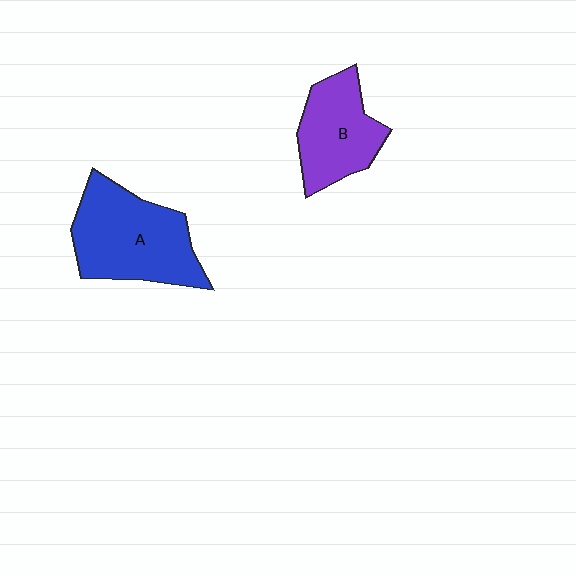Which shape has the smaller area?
Shape B (purple).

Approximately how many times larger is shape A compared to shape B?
Approximately 1.4 times.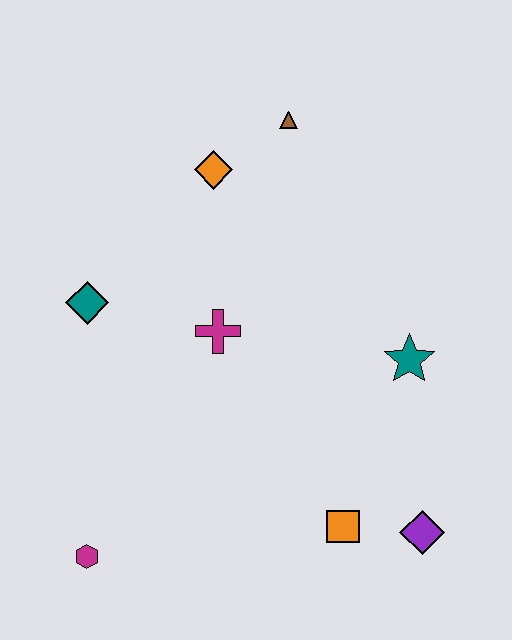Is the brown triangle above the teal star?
Yes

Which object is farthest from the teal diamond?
The purple diamond is farthest from the teal diamond.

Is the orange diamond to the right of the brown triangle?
No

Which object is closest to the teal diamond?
The magenta cross is closest to the teal diamond.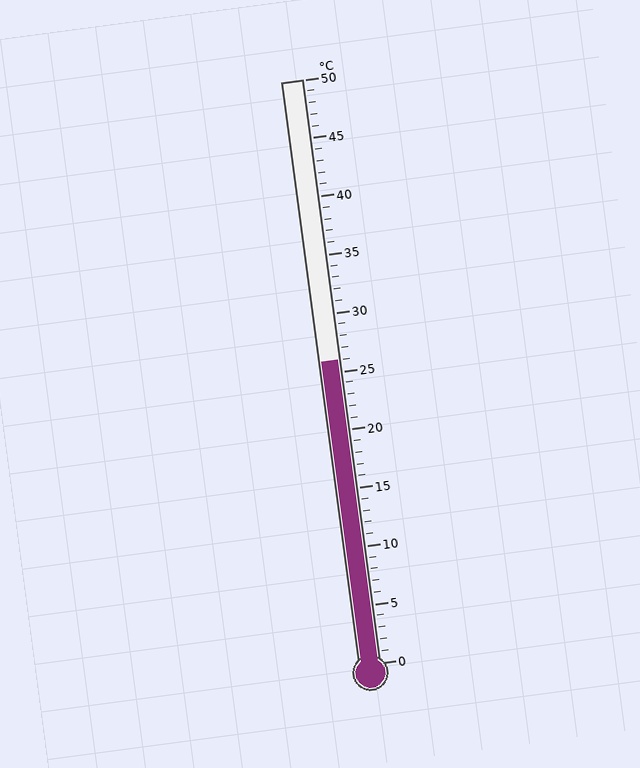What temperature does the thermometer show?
The thermometer shows approximately 26°C.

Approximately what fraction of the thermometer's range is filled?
The thermometer is filled to approximately 50% of its range.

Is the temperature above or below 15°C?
The temperature is above 15°C.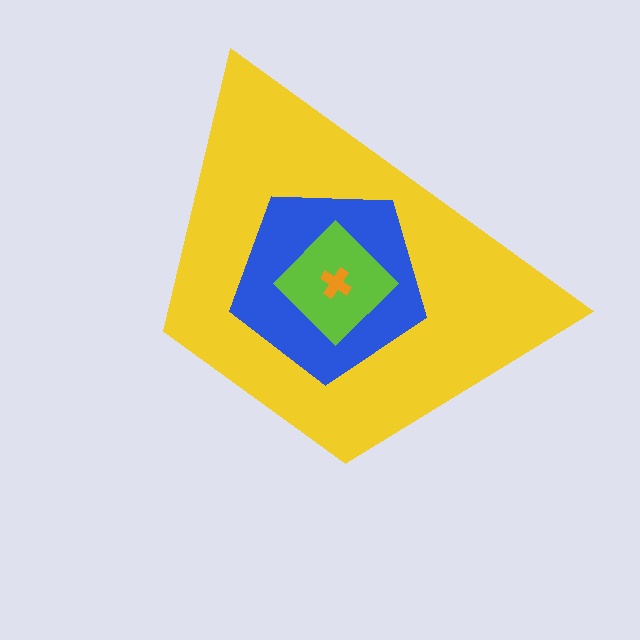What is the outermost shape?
The yellow trapezoid.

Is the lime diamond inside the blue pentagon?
Yes.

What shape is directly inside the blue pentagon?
The lime diamond.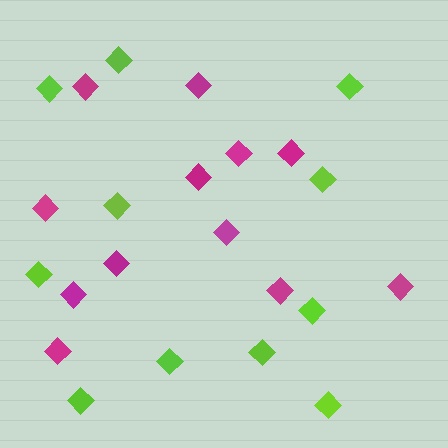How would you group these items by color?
There are 2 groups: one group of magenta diamonds (12) and one group of lime diamonds (11).